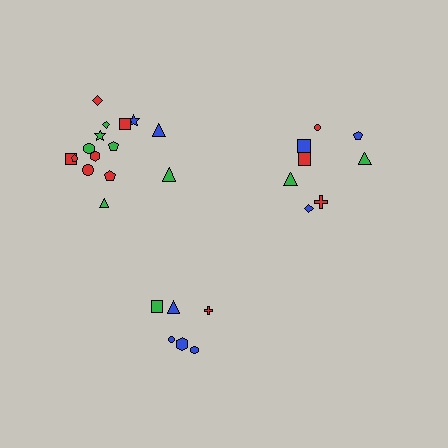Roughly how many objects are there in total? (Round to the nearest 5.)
Roughly 30 objects in total.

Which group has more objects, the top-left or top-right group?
The top-left group.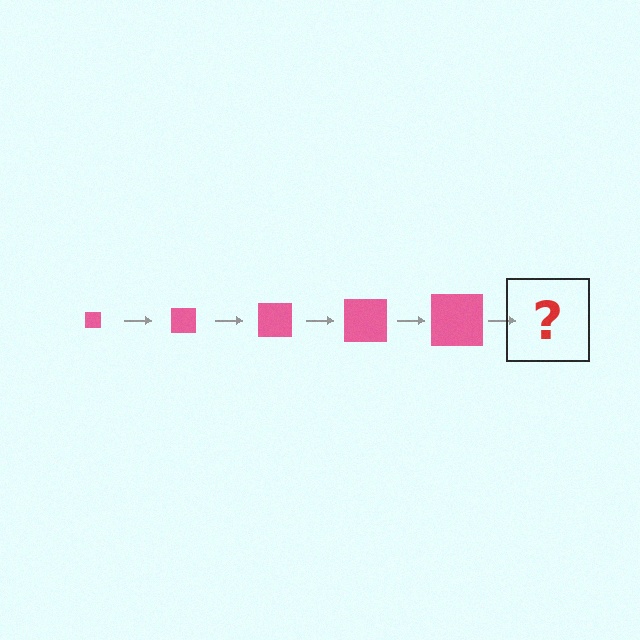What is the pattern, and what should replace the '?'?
The pattern is that the square gets progressively larger each step. The '?' should be a pink square, larger than the previous one.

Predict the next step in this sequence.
The next step is a pink square, larger than the previous one.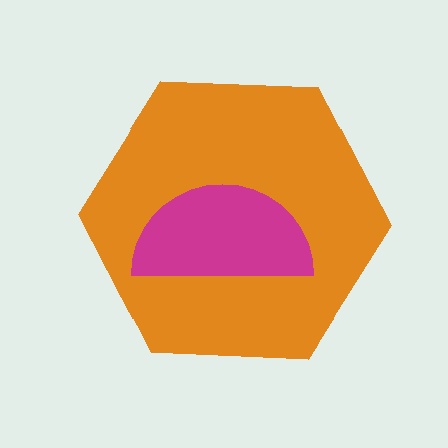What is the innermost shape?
The magenta semicircle.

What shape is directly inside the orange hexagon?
The magenta semicircle.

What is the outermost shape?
The orange hexagon.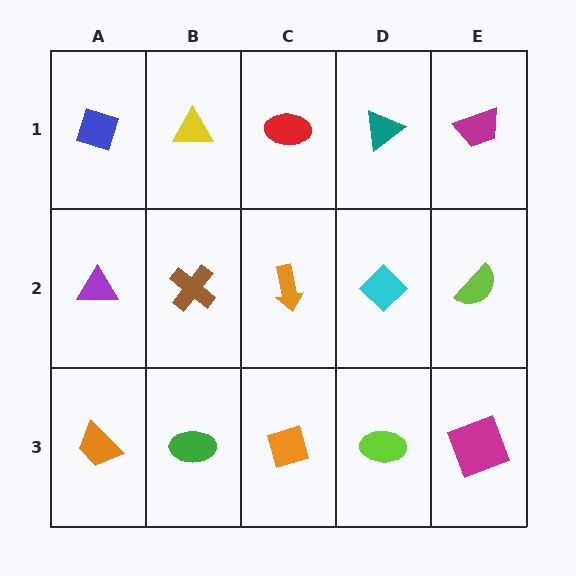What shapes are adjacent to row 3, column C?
An orange arrow (row 2, column C), a green ellipse (row 3, column B), a lime ellipse (row 3, column D).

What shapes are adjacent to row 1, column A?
A purple triangle (row 2, column A), a yellow triangle (row 1, column B).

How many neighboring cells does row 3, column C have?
3.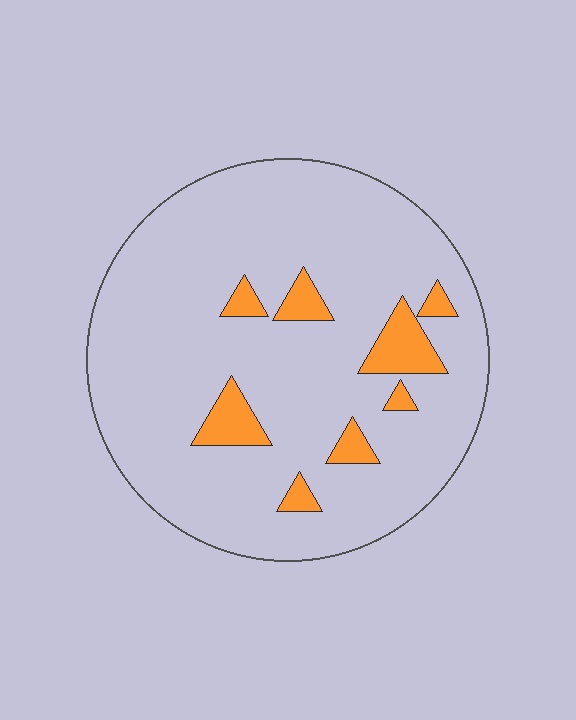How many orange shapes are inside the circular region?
8.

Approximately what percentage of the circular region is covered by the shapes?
Approximately 10%.